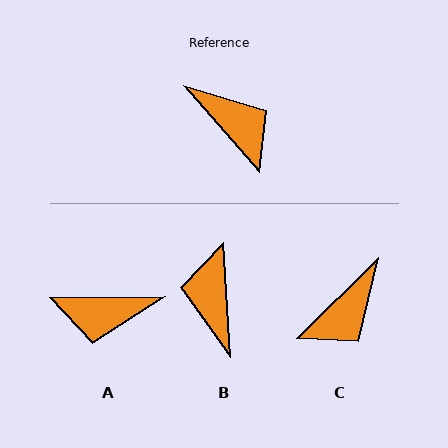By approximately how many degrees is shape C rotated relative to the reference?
Approximately 86 degrees clockwise.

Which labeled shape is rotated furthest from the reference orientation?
B, about 143 degrees away.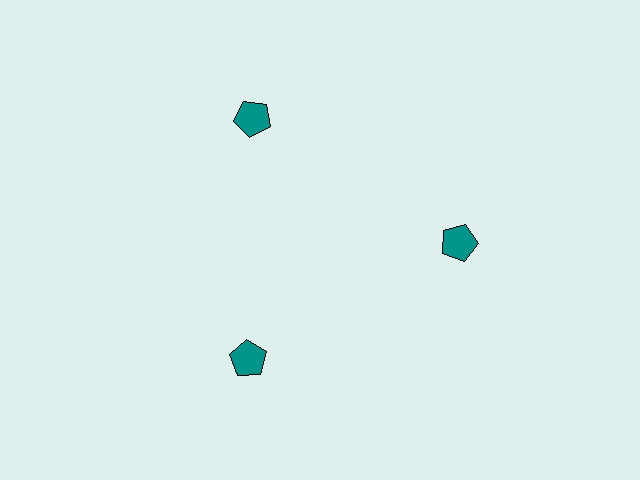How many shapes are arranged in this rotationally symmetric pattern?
There are 3 shapes, arranged in 3 groups of 1.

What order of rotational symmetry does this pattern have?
This pattern has 3-fold rotational symmetry.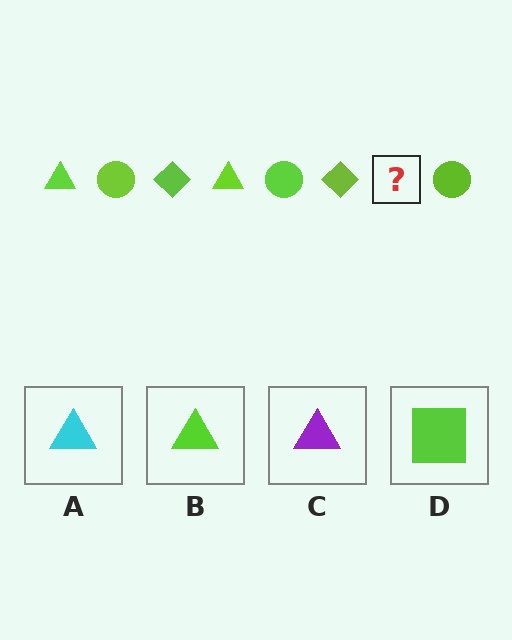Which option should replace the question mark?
Option B.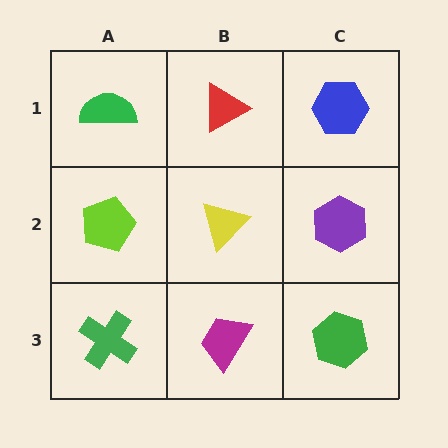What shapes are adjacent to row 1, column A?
A lime pentagon (row 2, column A), a red triangle (row 1, column B).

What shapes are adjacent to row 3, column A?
A lime pentagon (row 2, column A), a magenta trapezoid (row 3, column B).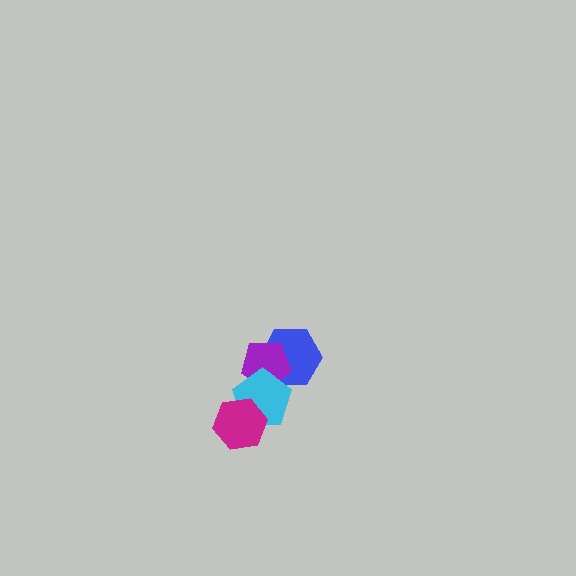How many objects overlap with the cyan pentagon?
3 objects overlap with the cyan pentagon.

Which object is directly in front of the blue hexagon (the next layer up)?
The purple pentagon is directly in front of the blue hexagon.